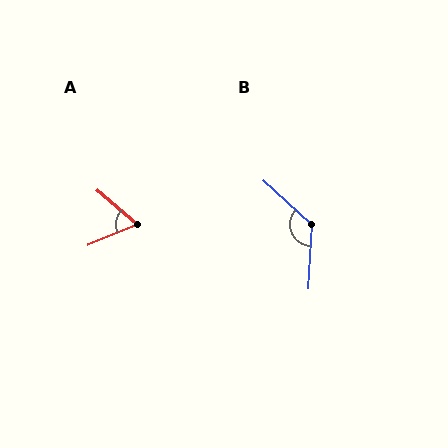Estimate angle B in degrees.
Approximately 129 degrees.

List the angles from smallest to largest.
A (64°), B (129°).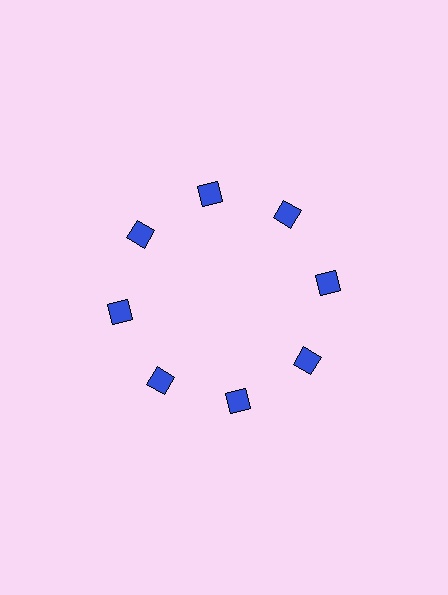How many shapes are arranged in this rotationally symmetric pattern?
There are 8 shapes, arranged in 8 groups of 1.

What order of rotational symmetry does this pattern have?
This pattern has 8-fold rotational symmetry.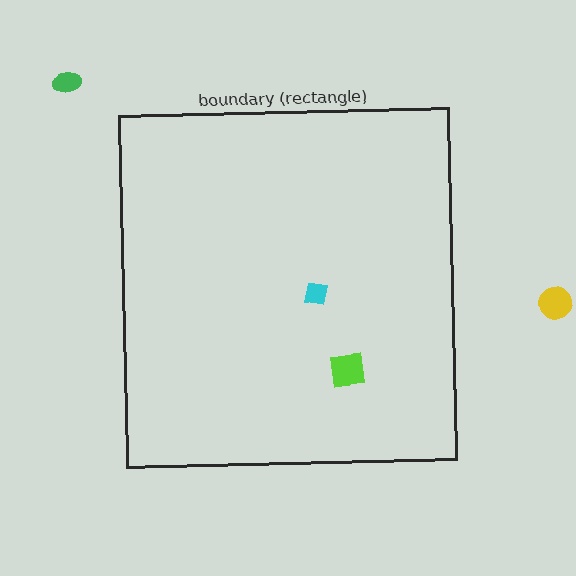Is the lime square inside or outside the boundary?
Inside.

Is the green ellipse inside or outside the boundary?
Outside.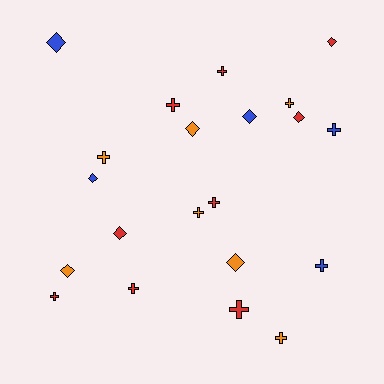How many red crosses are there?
There are 6 red crosses.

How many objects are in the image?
There are 21 objects.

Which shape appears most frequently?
Cross, with 12 objects.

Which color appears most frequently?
Red, with 9 objects.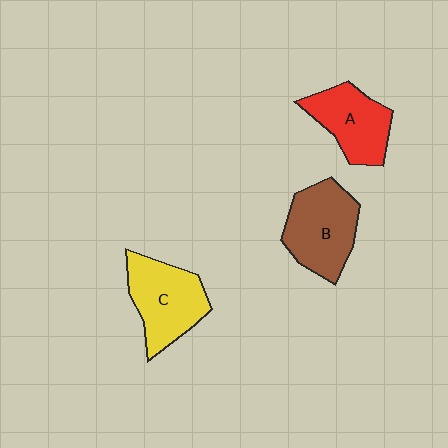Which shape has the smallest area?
Shape A (red).